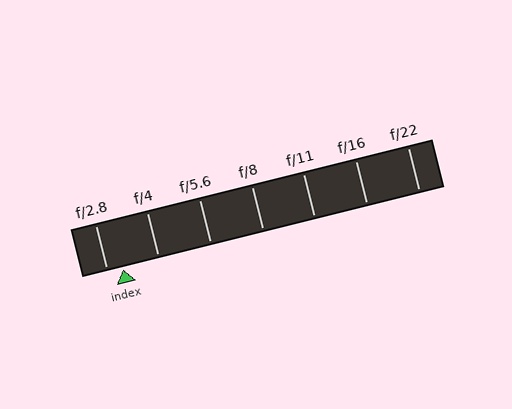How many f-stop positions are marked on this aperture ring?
There are 7 f-stop positions marked.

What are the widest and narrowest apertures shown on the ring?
The widest aperture shown is f/2.8 and the narrowest is f/22.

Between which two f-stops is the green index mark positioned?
The index mark is between f/2.8 and f/4.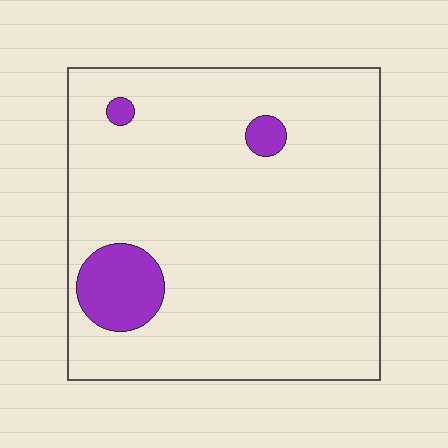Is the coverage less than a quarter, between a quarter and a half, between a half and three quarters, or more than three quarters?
Less than a quarter.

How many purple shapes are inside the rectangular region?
3.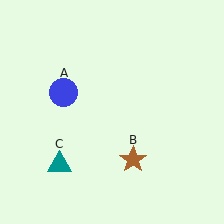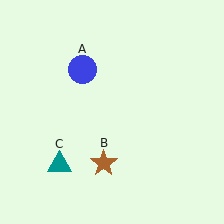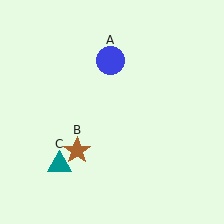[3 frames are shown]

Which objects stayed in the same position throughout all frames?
Teal triangle (object C) remained stationary.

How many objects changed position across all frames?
2 objects changed position: blue circle (object A), brown star (object B).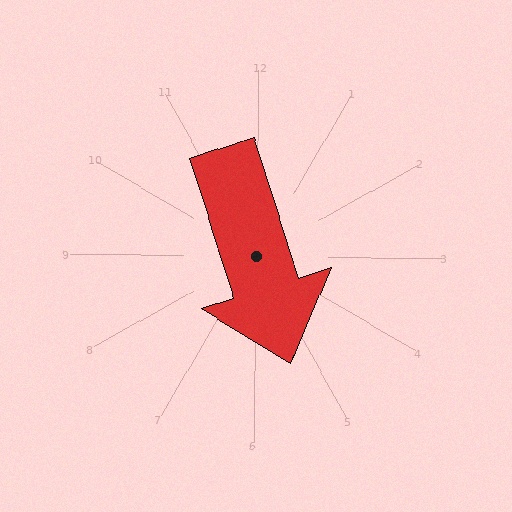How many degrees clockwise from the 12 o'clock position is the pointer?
Approximately 162 degrees.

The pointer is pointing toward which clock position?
Roughly 5 o'clock.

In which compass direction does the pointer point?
South.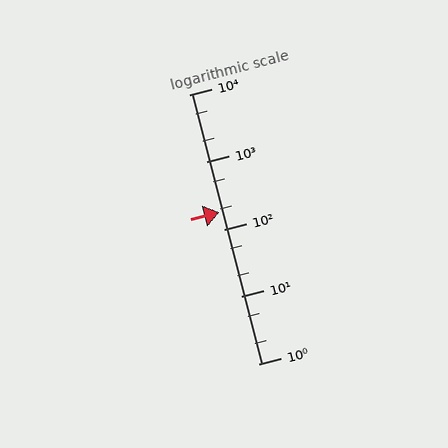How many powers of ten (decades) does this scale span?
The scale spans 4 decades, from 1 to 10000.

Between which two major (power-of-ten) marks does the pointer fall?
The pointer is between 100 and 1000.